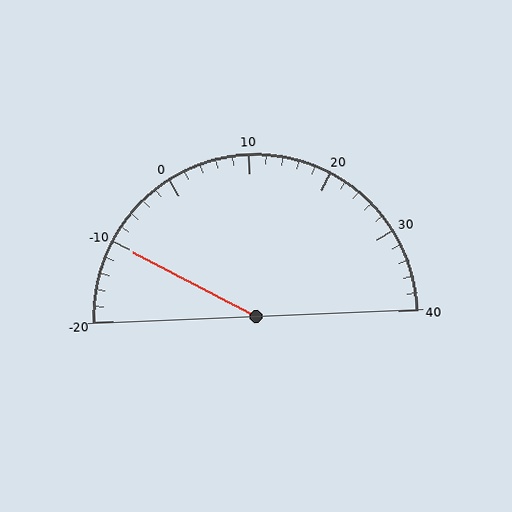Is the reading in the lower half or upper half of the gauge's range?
The reading is in the lower half of the range (-20 to 40).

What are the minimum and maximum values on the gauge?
The gauge ranges from -20 to 40.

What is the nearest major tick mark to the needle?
The nearest major tick mark is -10.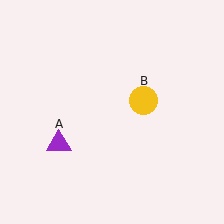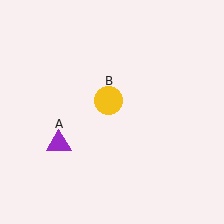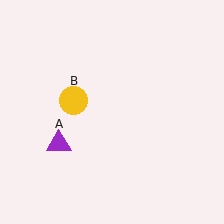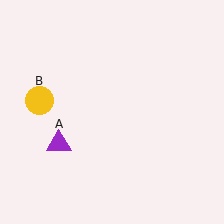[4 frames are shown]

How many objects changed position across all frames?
1 object changed position: yellow circle (object B).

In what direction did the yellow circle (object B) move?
The yellow circle (object B) moved left.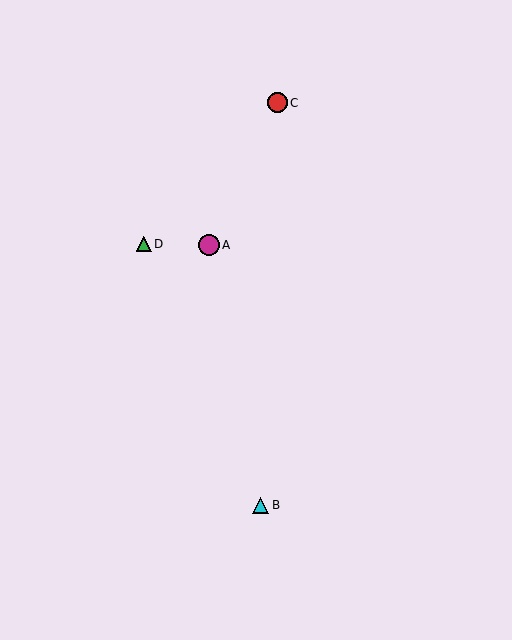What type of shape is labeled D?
Shape D is a green triangle.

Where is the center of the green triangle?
The center of the green triangle is at (144, 244).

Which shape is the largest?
The magenta circle (labeled A) is the largest.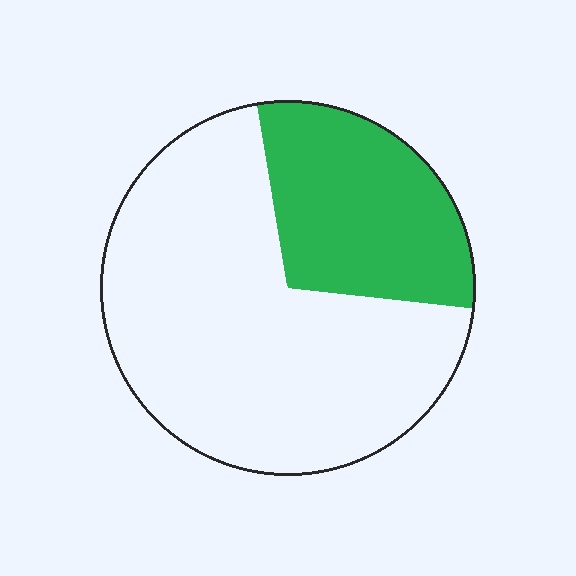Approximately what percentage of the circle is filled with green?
Approximately 30%.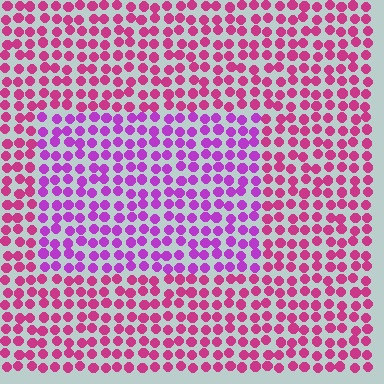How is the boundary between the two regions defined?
The boundary is defined purely by a slight shift in hue (about 35 degrees). Spacing, size, and orientation are identical on both sides.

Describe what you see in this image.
The image is filled with small magenta elements in a uniform arrangement. A rectangle-shaped region is visible where the elements are tinted to a slightly different hue, forming a subtle color boundary.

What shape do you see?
I see a rectangle.